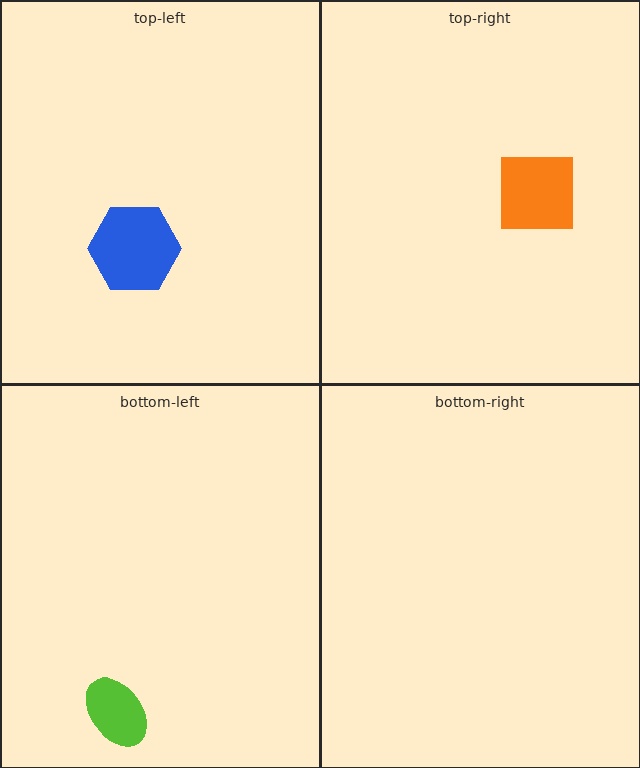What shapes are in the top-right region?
The orange square.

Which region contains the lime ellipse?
The bottom-left region.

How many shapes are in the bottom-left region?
1.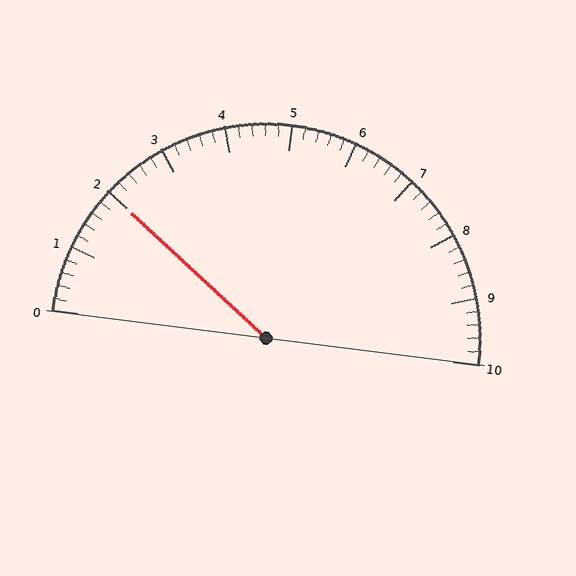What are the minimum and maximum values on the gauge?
The gauge ranges from 0 to 10.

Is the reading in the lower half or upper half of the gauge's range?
The reading is in the lower half of the range (0 to 10).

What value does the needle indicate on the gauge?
The needle indicates approximately 2.0.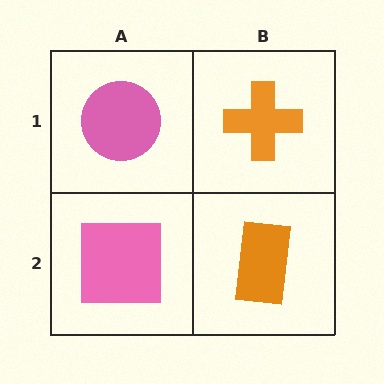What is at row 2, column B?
An orange rectangle.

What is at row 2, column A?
A pink square.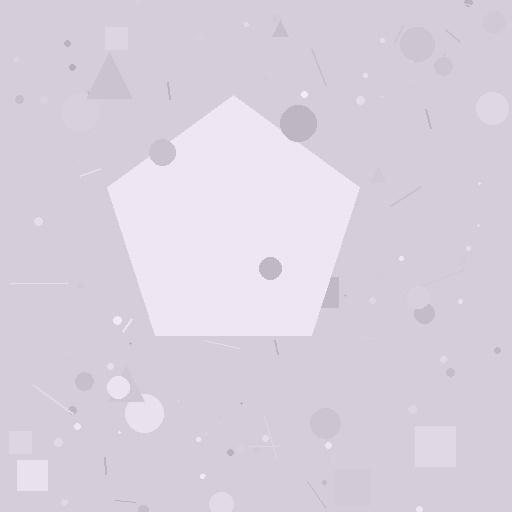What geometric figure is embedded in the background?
A pentagon is embedded in the background.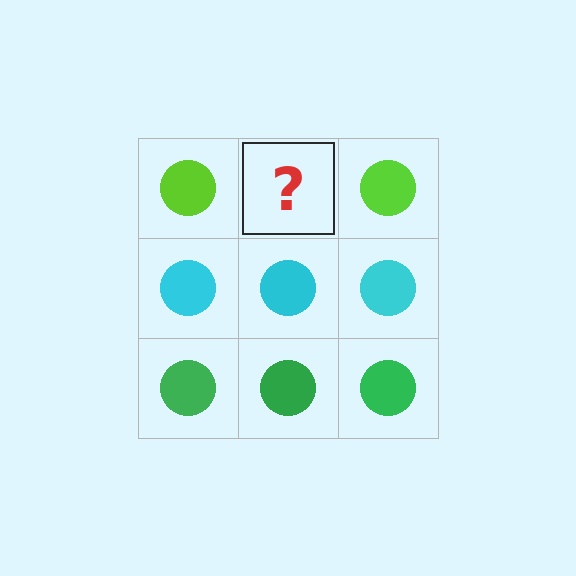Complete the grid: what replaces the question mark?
The question mark should be replaced with a lime circle.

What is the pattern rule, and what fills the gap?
The rule is that each row has a consistent color. The gap should be filled with a lime circle.